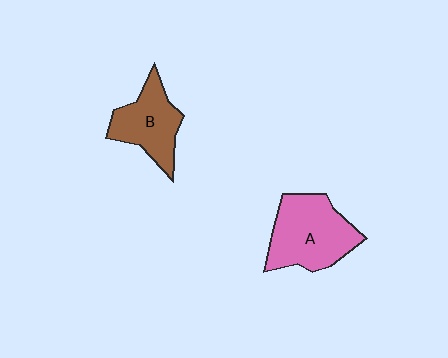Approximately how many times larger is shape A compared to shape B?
Approximately 1.3 times.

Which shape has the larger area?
Shape A (pink).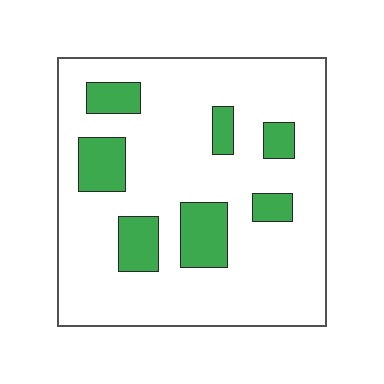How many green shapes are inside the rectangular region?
7.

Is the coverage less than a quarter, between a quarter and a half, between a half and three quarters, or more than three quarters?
Less than a quarter.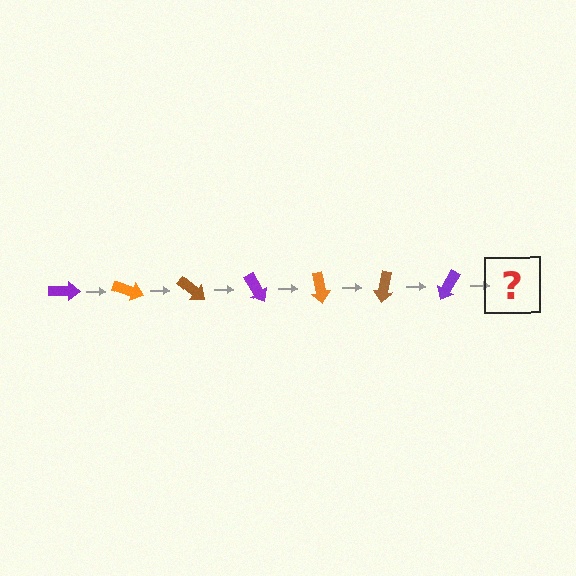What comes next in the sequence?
The next element should be an orange arrow, rotated 140 degrees from the start.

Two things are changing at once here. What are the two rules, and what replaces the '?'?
The two rules are that it rotates 20 degrees each step and the color cycles through purple, orange, and brown. The '?' should be an orange arrow, rotated 140 degrees from the start.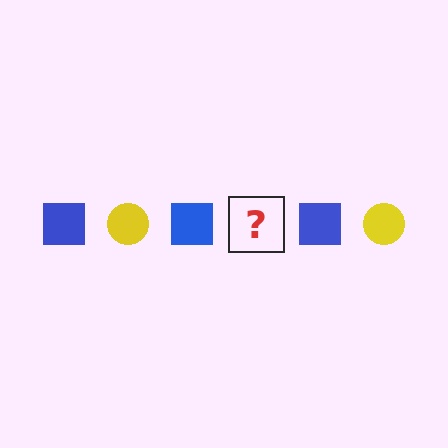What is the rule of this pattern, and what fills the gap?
The rule is that the pattern alternates between blue square and yellow circle. The gap should be filled with a yellow circle.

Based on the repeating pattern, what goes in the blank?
The blank should be a yellow circle.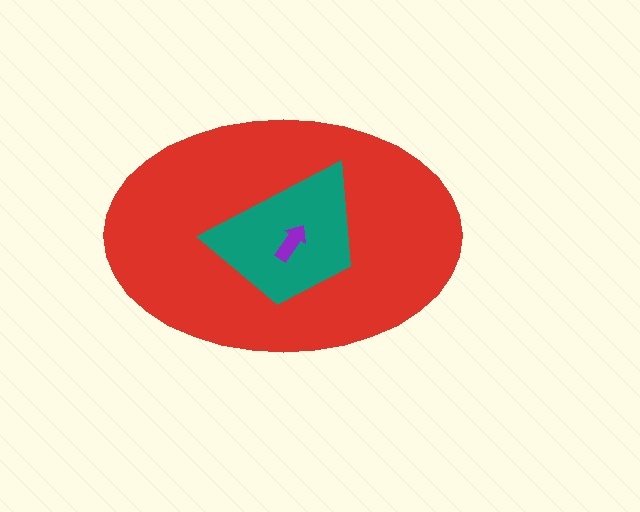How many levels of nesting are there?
3.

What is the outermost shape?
The red ellipse.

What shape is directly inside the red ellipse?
The teal trapezoid.